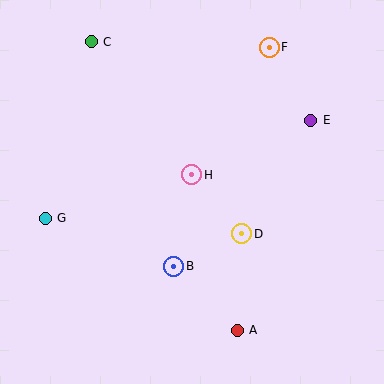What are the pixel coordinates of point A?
Point A is at (237, 330).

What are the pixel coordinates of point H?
Point H is at (192, 175).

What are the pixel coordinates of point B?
Point B is at (174, 266).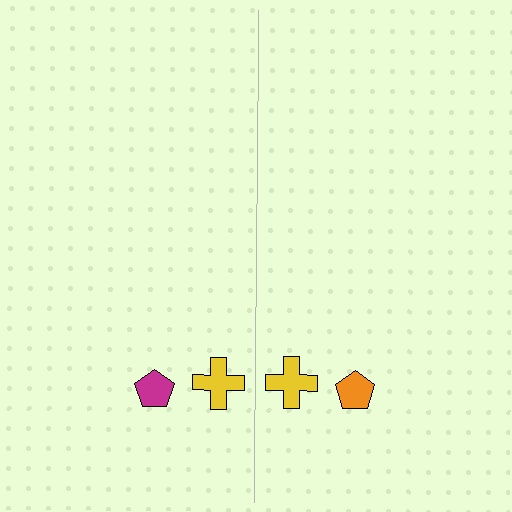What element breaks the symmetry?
The orange pentagon on the right side breaks the symmetry — its mirror counterpart is magenta.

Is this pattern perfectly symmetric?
No, the pattern is not perfectly symmetric. The orange pentagon on the right side breaks the symmetry — its mirror counterpart is magenta.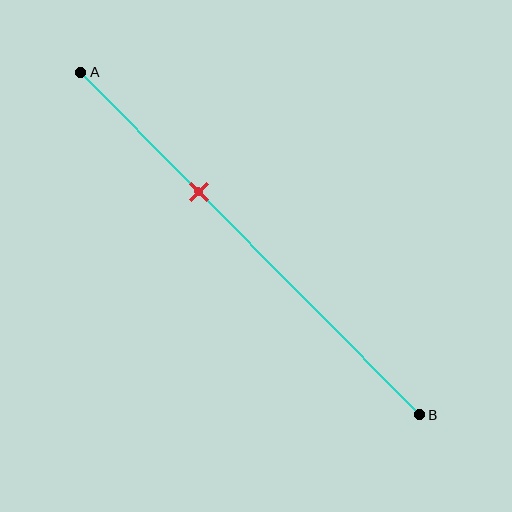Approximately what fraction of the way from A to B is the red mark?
The red mark is approximately 35% of the way from A to B.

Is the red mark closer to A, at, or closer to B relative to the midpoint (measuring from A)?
The red mark is closer to point A than the midpoint of segment AB.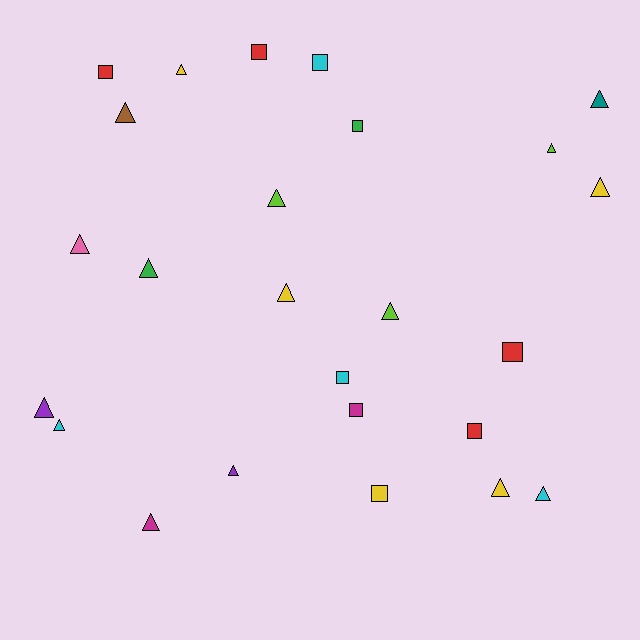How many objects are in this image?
There are 25 objects.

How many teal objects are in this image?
There is 1 teal object.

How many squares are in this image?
There are 9 squares.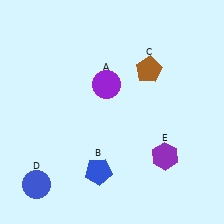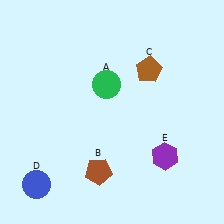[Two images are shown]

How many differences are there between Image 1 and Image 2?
There are 2 differences between the two images.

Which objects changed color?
A changed from purple to green. B changed from blue to brown.